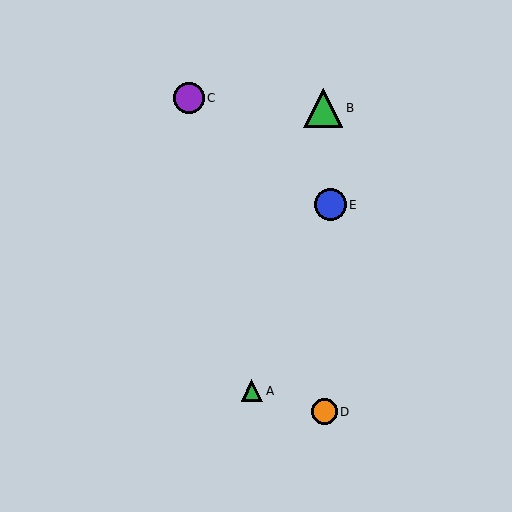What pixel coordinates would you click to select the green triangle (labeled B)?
Click at (323, 108) to select the green triangle B.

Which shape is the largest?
The green triangle (labeled B) is the largest.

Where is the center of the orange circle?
The center of the orange circle is at (324, 412).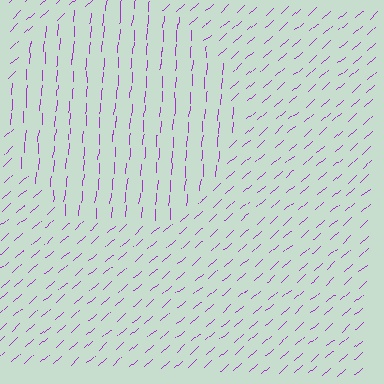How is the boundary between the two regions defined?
The boundary is defined purely by a change in line orientation (approximately 45 degrees difference). All lines are the same color and thickness.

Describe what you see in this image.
The image is filled with small purple line segments. A circle region in the image has lines oriented differently from the surrounding lines, creating a visible texture boundary.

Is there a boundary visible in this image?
Yes, there is a texture boundary formed by a change in line orientation.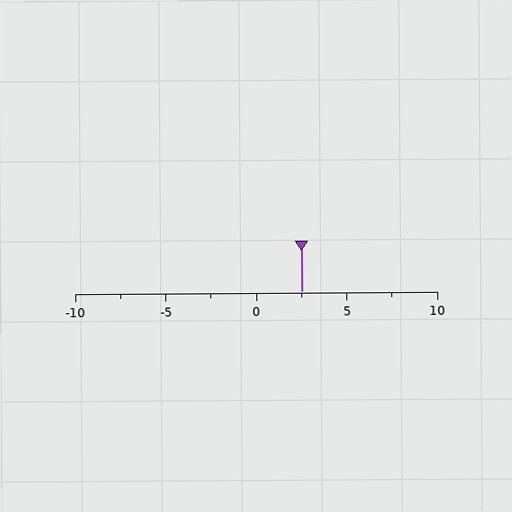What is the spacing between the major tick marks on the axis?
The major ticks are spaced 5 apart.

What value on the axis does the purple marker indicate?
The marker indicates approximately 2.5.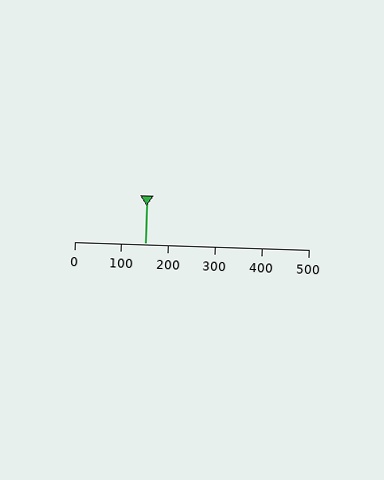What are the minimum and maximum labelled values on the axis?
The axis runs from 0 to 500.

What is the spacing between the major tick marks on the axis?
The major ticks are spaced 100 apart.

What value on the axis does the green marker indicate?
The marker indicates approximately 150.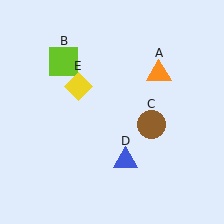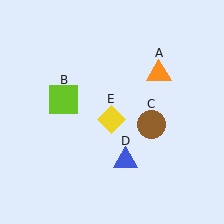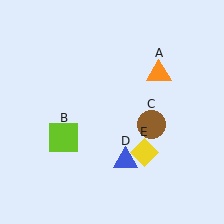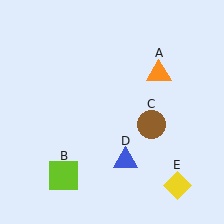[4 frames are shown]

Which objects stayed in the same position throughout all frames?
Orange triangle (object A) and brown circle (object C) and blue triangle (object D) remained stationary.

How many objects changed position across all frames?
2 objects changed position: lime square (object B), yellow diamond (object E).